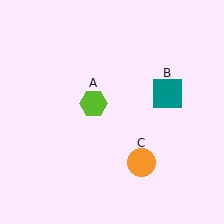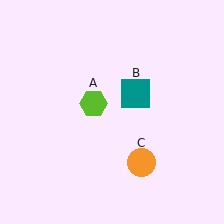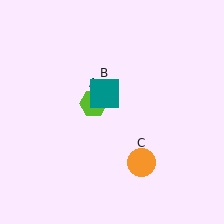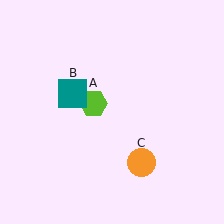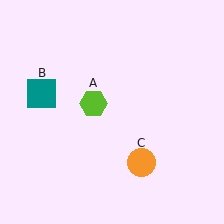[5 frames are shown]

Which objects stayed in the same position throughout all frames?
Lime hexagon (object A) and orange circle (object C) remained stationary.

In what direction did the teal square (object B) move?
The teal square (object B) moved left.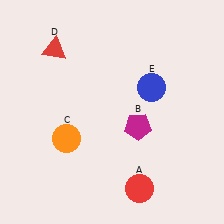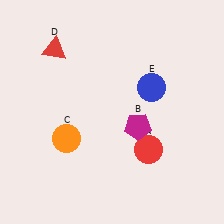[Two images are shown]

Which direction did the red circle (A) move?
The red circle (A) moved up.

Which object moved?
The red circle (A) moved up.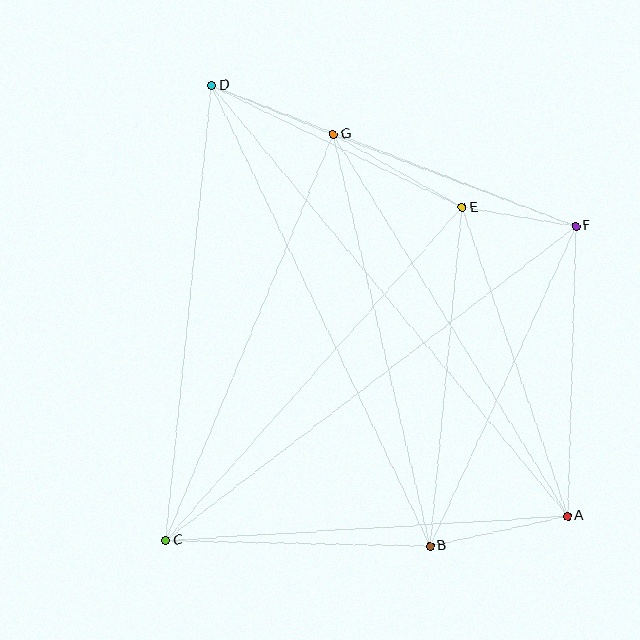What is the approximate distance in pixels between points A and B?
The distance between A and B is approximately 141 pixels.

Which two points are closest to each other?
Points E and F are closest to each other.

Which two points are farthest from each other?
Points A and D are farthest from each other.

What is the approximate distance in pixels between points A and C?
The distance between A and C is approximately 403 pixels.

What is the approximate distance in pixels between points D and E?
The distance between D and E is approximately 278 pixels.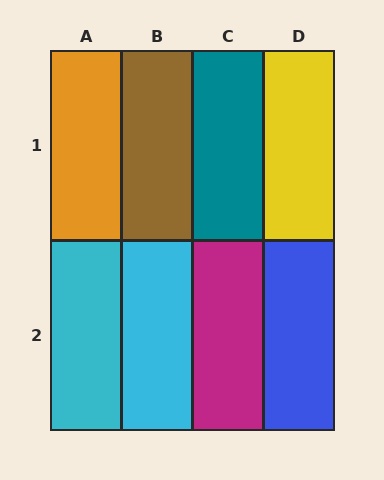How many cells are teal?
1 cell is teal.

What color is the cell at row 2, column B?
Cyan.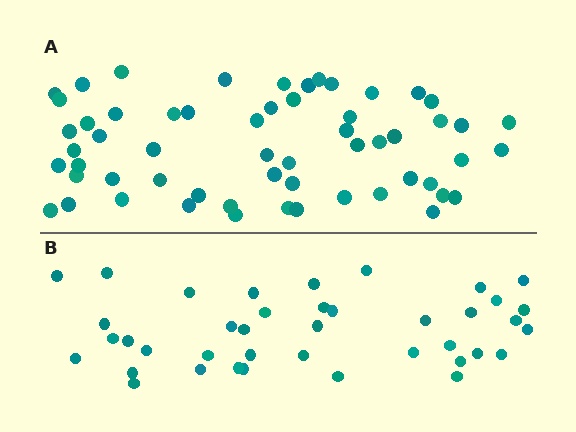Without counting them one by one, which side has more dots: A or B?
Region A (the top region) has more dots.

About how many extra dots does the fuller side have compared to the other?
Region A has approximately 20 more dots than region B.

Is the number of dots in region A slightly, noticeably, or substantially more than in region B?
Region A has substantially more. The ratio is roughly 1.4 to 1.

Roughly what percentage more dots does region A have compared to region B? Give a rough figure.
About 45% more.